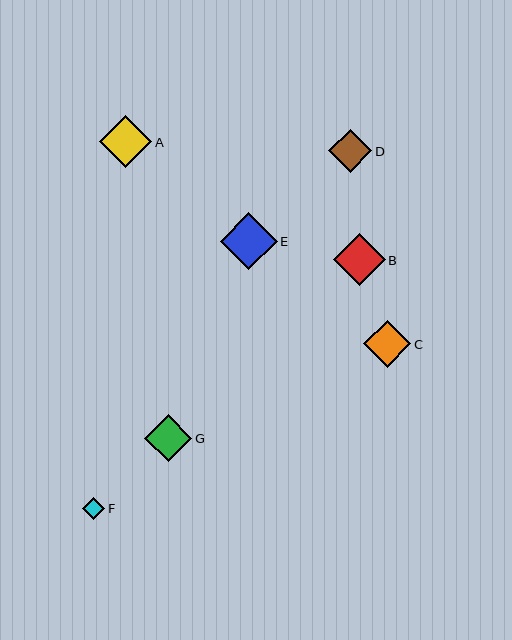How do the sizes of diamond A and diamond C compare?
Diamond A and diamond C are approximately the same size.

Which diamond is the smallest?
Diamond F is the smallest with a size of approximately 22 pixels.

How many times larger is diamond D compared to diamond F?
Diamond D is approximately 1.9 times the size of diamond F.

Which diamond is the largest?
Diamond E is the largest with a size of approximately 57 pixels.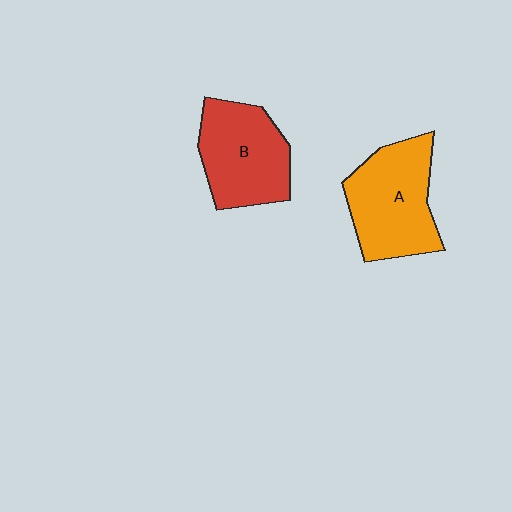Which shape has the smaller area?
Shape B (red).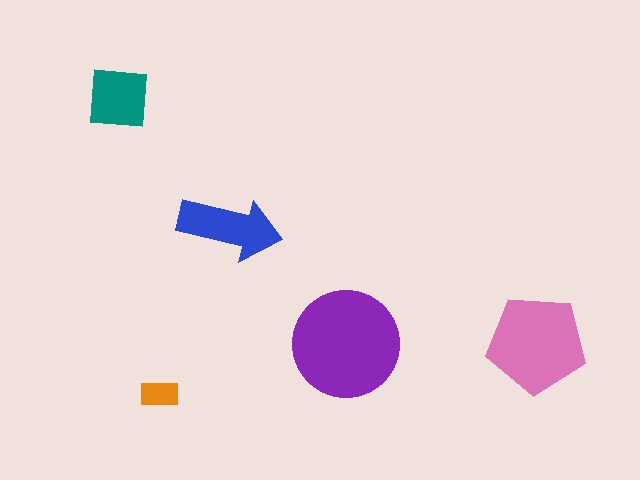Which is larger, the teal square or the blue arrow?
The blue arrow.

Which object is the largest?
The purple circle.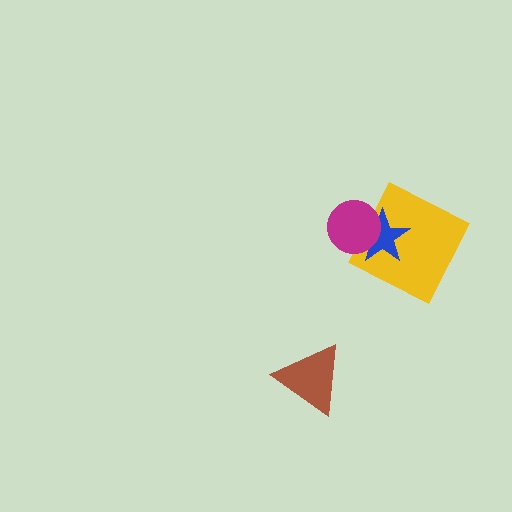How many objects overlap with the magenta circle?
2 objects overlap with the magenta circle.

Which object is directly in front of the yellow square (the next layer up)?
The blue star is directly in front of the yellow square.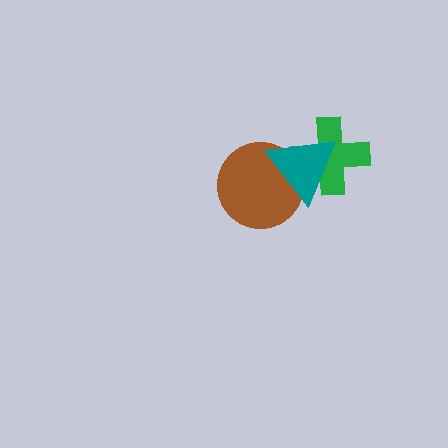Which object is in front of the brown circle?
The teal triangle is in front of the brown circle.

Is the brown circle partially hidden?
Yes, it is partially covered by another shape.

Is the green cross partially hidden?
Yes, it is partially covered by another shape.